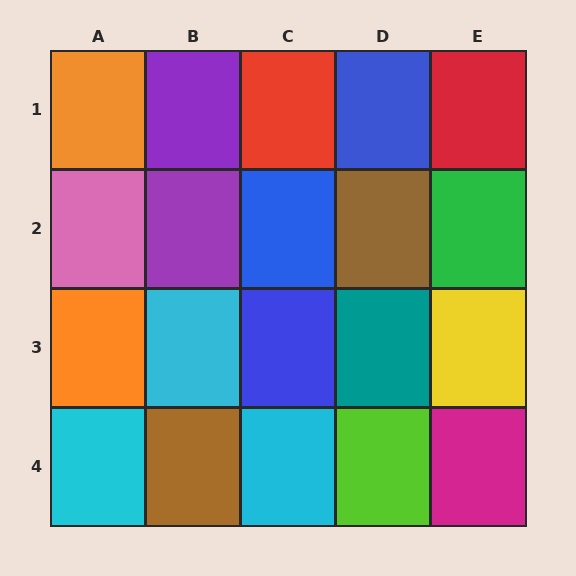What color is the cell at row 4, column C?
Cyan.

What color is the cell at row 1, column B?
Purple.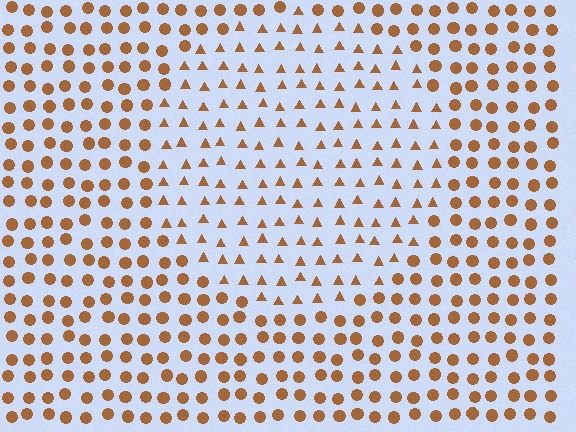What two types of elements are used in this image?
The image uses triangles inside the circle region and circles outside it.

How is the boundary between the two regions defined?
The boundary is defined by a change in element shape: triangles inside vs. circles outside. All elements share the same color and spacing.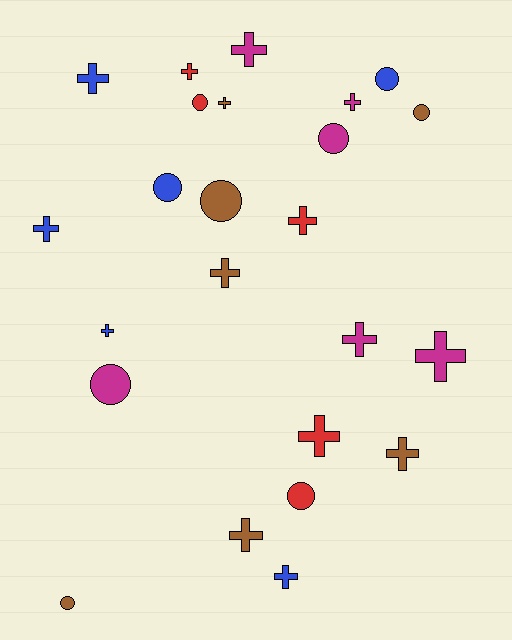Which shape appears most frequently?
Cross, with 15 objects.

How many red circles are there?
There are 2 red circles.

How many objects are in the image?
There are 24 objects.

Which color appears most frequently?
Brown, with 7 objects.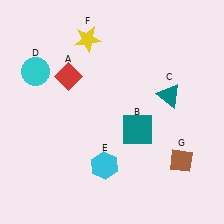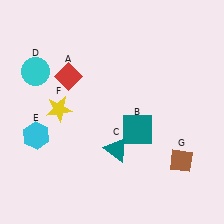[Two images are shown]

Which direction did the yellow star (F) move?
The yellow star (F) moved down.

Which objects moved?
The objects that moved are: the teal triangle (C), the cyan hexagon (E), the yellow star (F).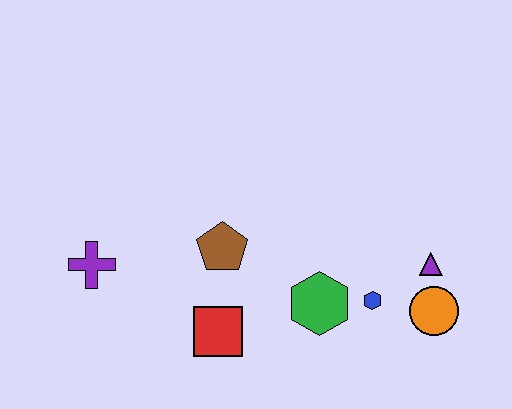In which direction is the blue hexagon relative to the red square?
The blue hexagon is to the right of the red square.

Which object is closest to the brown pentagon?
The red square is closest to the brown pentagon.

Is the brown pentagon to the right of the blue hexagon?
No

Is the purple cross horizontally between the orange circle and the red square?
No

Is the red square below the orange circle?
Yes